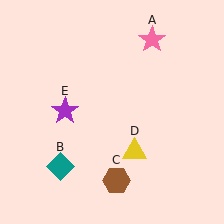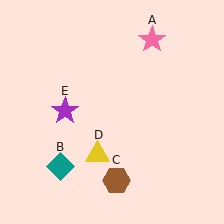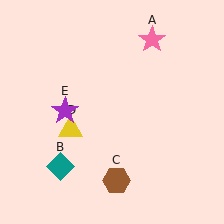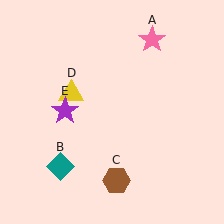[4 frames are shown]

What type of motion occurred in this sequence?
The yellow triangle (object D) rotated clockwise around the center of the scene.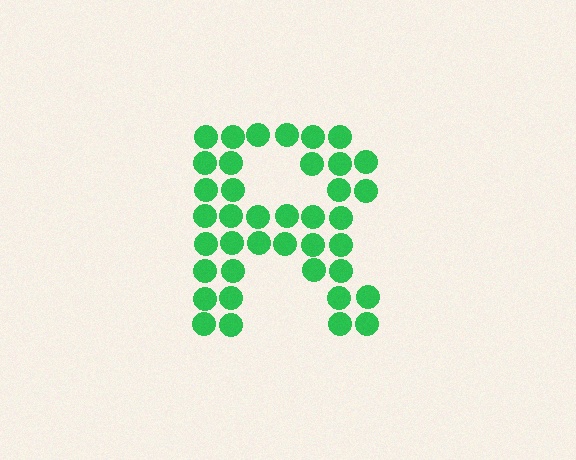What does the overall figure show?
The overall figure shows the letter R.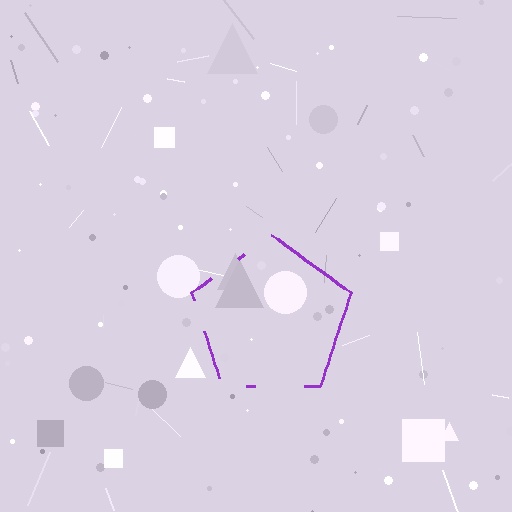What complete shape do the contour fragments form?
The contour fragments form a pentagon.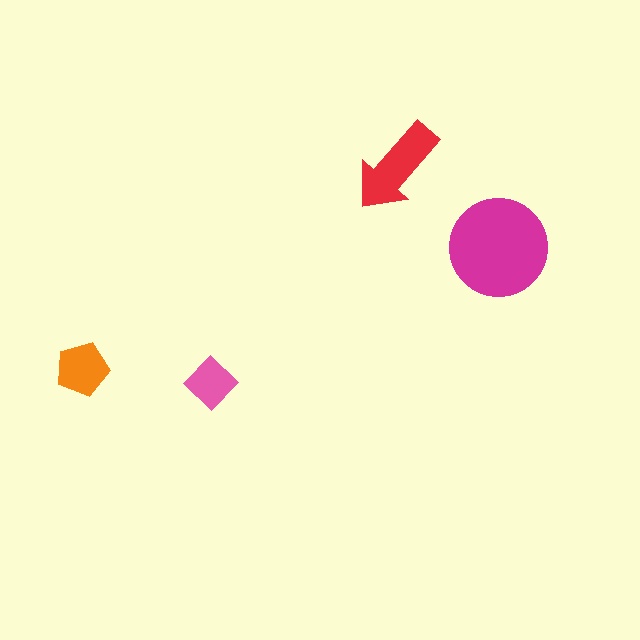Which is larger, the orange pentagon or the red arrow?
The red arrow.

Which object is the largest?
The magenta circle.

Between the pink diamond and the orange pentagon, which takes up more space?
The orange pentagon.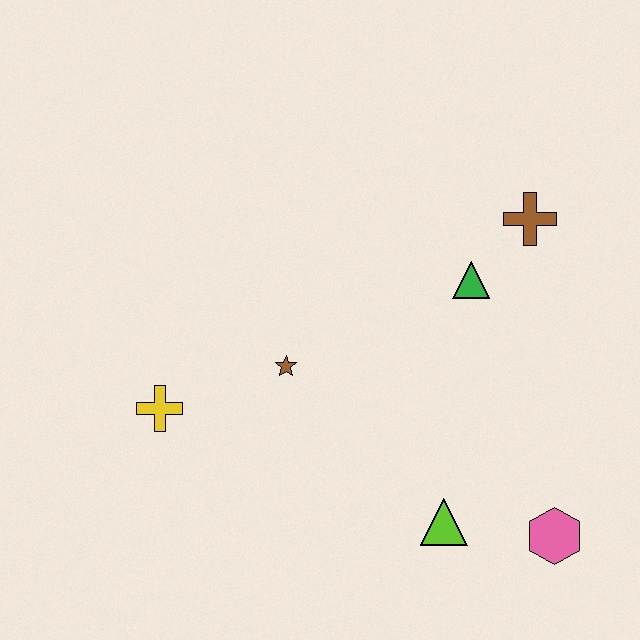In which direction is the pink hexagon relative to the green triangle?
The pink hexagon is below the green triangle.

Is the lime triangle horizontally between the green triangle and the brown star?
Yes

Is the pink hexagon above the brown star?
No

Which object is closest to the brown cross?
The green triangle is closest to the brown cross.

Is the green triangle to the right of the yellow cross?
Yes